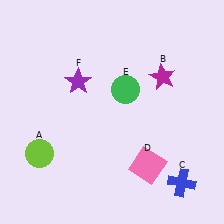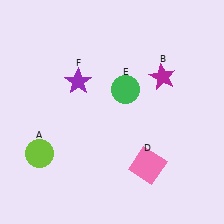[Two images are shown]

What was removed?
The blue cross (C) was removed in Image 2.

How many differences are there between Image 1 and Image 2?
There is 1 difference between the two images.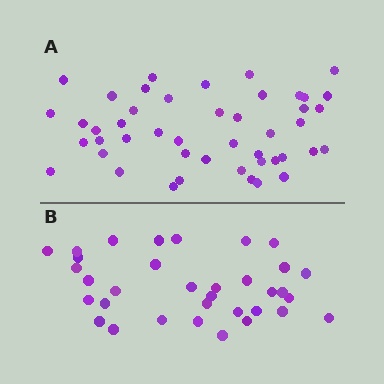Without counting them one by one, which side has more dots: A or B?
Region A (the top region) has more dots.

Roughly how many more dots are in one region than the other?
Region A has roughly 12 or so more dots than region B.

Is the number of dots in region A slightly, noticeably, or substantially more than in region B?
Region A has noticeably more, but not dramatically so. The ratio is roughly 1.4 to 1.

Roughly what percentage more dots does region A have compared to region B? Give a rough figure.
About 35% more.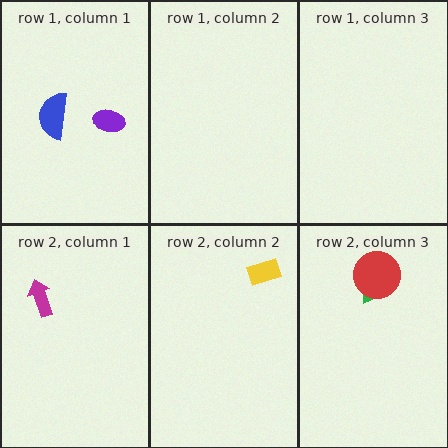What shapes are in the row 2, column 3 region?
The green trapezoid, the red circle.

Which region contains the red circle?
The row 2, column 3 region.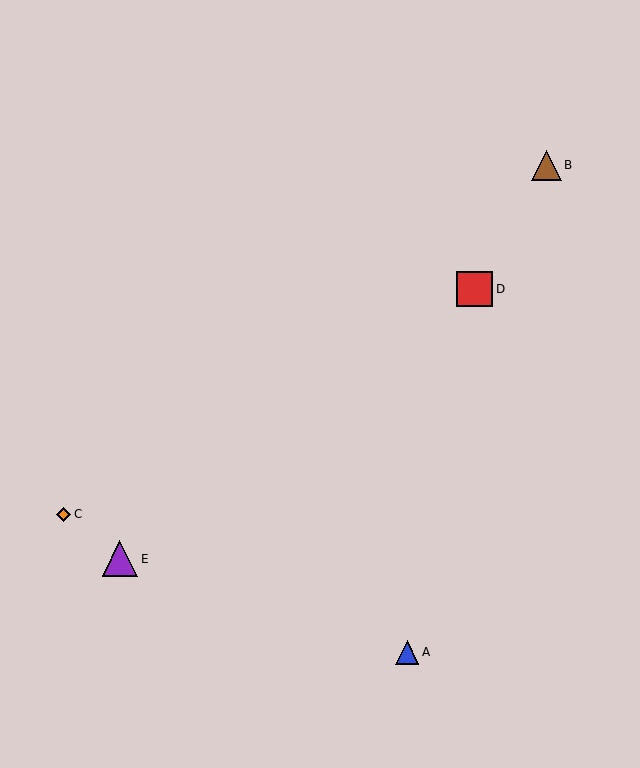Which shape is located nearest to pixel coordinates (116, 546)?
The purple triangle (labeled E) at (120, 559) is nearest to that location.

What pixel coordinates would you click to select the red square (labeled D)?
Click at (475, 289) to select the red square D.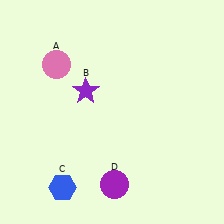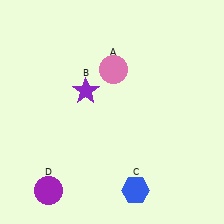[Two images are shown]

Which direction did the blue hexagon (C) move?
The blue hexagon (C) moved right.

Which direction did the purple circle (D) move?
The purple circle (D) moved left.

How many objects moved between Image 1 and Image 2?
3 objects moved between the two images.